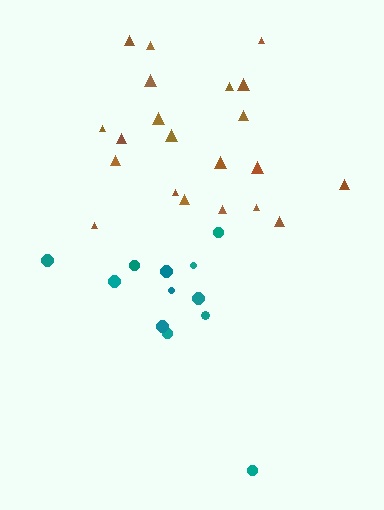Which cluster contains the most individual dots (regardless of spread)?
Brown (21).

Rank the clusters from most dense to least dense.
brown, teal.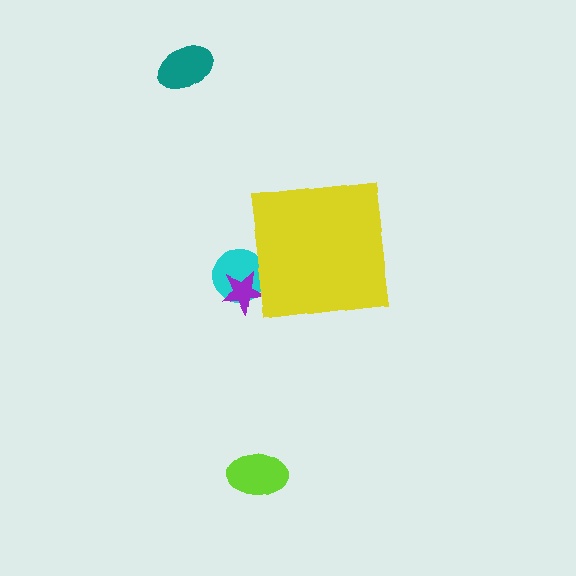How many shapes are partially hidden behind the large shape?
2 shapes are partially hidden.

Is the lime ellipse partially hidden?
No, the lime ellipse is fully visible.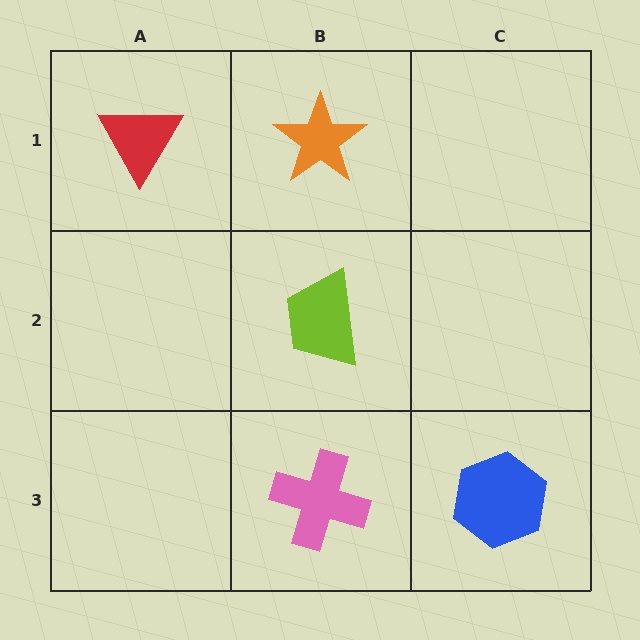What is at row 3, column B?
A pink cross.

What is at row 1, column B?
An orange star.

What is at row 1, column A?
A red triangle.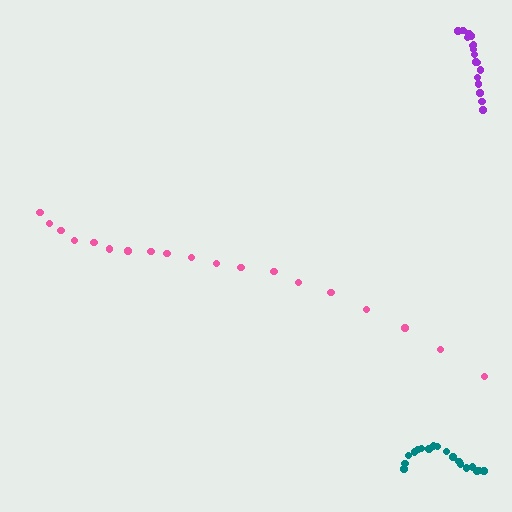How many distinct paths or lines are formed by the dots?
There are 3 distinct paths.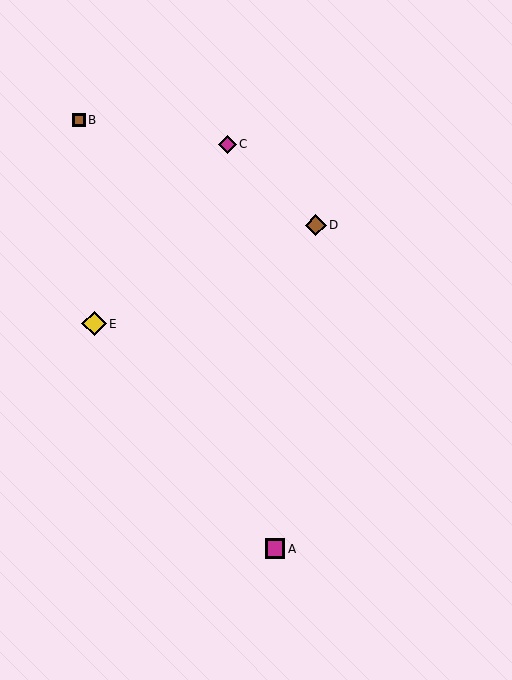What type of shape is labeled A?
Shape A is a magenta square.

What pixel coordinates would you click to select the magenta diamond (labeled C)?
Click at (227, 144) to select the magenta diamond C.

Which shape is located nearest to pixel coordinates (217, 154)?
The magenta diamond (labeled C) at (227, 144) is nearest to that location.